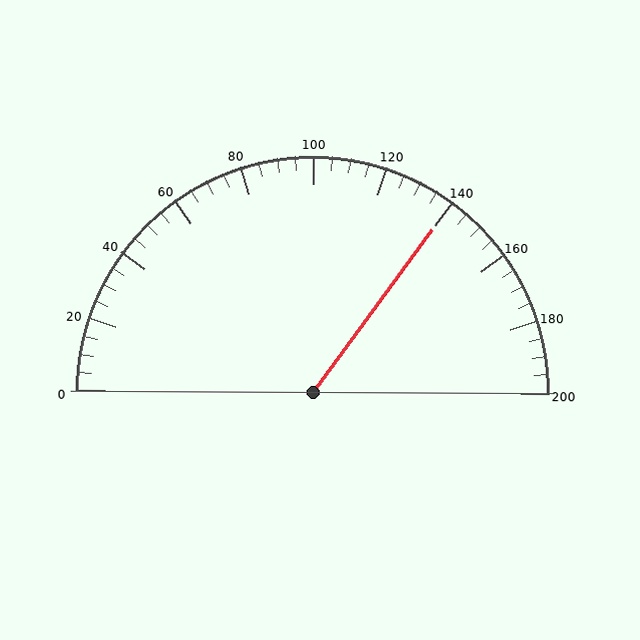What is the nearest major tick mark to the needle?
The nearest major tick mark is 140.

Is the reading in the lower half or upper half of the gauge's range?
The reading is in the upper half of the range (0 to 200).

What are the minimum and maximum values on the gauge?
The gauge ranges from 0 to 200.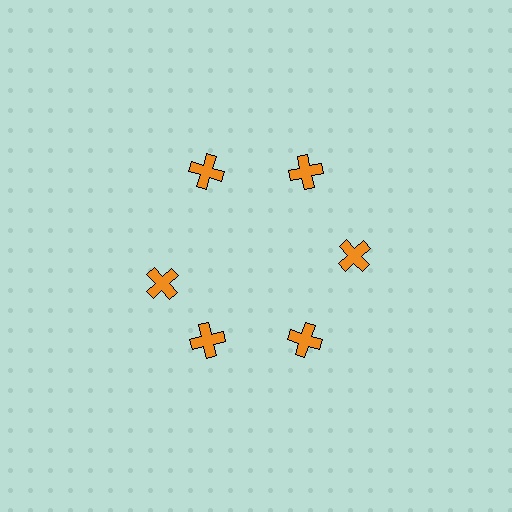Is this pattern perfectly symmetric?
No. The 6 orange crosses are arranged in a ring, but one element near the 9 o'clock position is rotated out of alignment along the ring, breaking the 6-fold rotational symmetry.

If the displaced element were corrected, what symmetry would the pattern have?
It would have 6-fold rotational symmetry — the pattern would map onto itself every 60 degrees.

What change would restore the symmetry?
The symmetry would be restored by rotating it back into even spacing with its neighbors so that all 6 crosses sit at equal angles and equal distance from the center.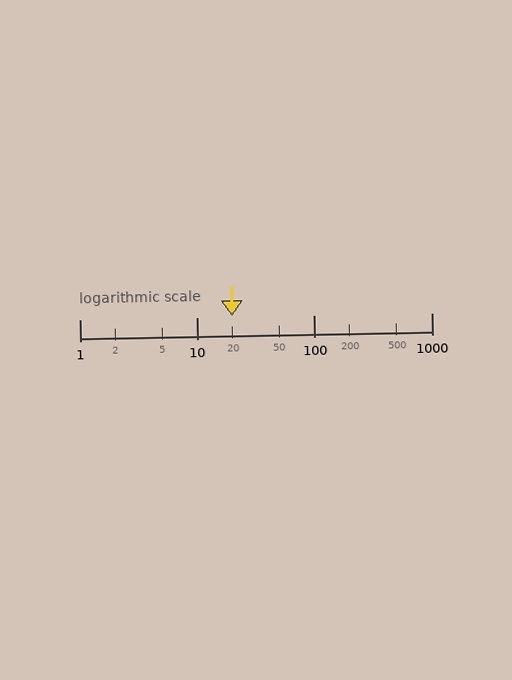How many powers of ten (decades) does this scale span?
The scale spans 3 decades, from 1 to 1000.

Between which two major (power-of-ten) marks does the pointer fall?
The pointer is between 10 and 100.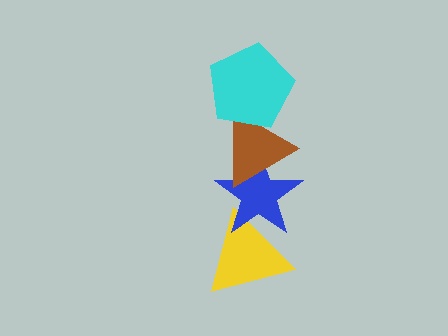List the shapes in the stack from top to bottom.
From top to bottom: the cyan pentagon, the brown triangle, the blue star, the yellow triangle.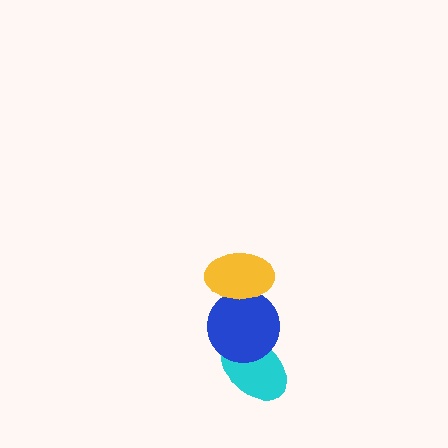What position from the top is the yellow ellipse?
The yellow ellipse is 1st from the top.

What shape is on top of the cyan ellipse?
The blue circle is on top of the cyan ellipse.